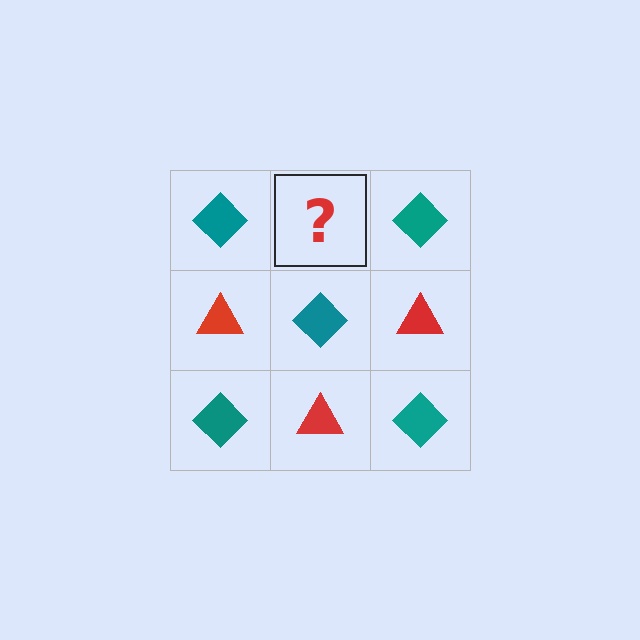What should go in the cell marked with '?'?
The missing cell should contain a red triangle.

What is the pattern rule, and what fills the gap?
The rule is that it alternates teal diamond and red triangle in a checkerboard pattern. The gap should be filled with a red triangle.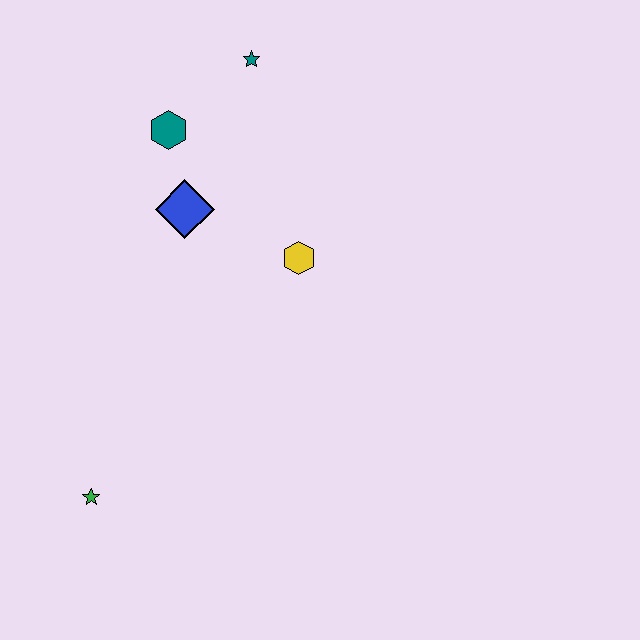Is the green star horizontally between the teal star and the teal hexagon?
No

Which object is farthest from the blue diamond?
The green star is farthest from the blue diamond.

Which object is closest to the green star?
The blue diamond is closest to the green star.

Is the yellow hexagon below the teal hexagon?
Yes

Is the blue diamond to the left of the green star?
No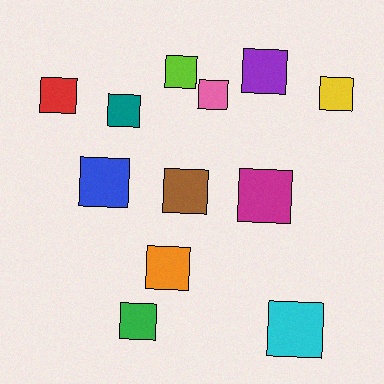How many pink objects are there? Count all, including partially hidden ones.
There is 1 pink object.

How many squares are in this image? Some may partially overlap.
There are 12 squares.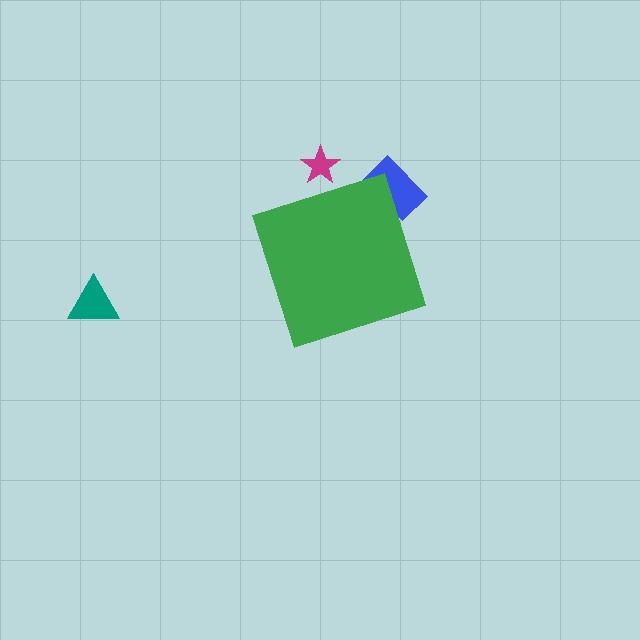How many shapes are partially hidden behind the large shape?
2 shapes are partially hidden.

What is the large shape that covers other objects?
A green diamond.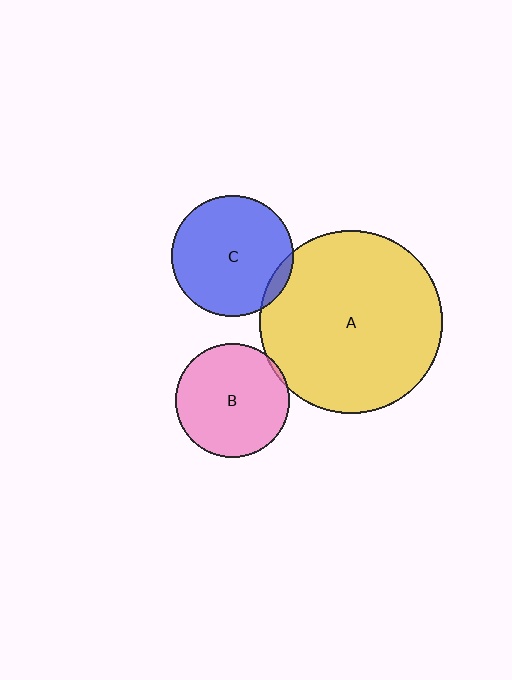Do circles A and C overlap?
Yes.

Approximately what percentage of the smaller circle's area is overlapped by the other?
Approximately 5%.